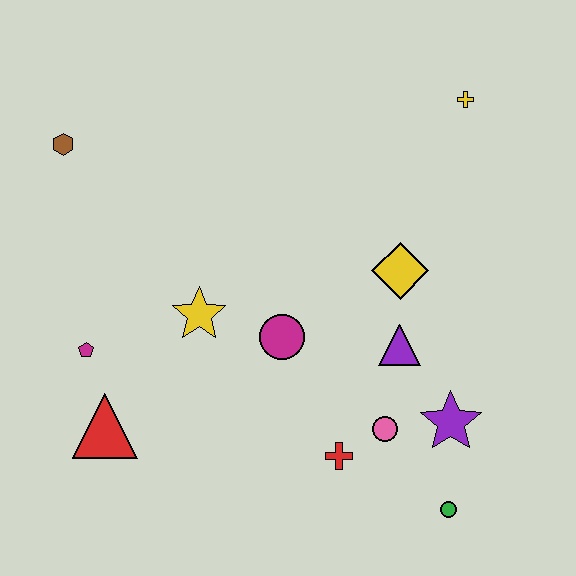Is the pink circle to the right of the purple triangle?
No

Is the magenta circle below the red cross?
No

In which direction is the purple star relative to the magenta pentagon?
The purple star is to the right of the magenta pentagon.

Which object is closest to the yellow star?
The magenta circle is closest to the yellow star.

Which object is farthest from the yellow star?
The yellow cross is farthest from the yellow star.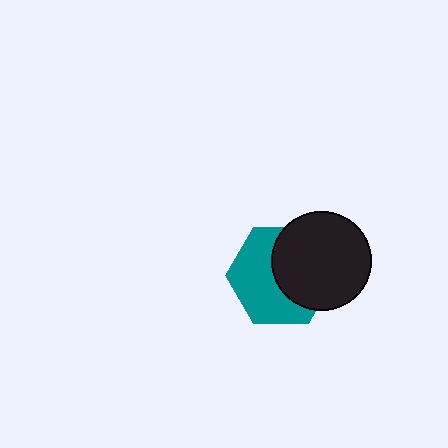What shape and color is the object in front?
The object in front is a black circle.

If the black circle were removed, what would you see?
You would see the complete teal hexagon.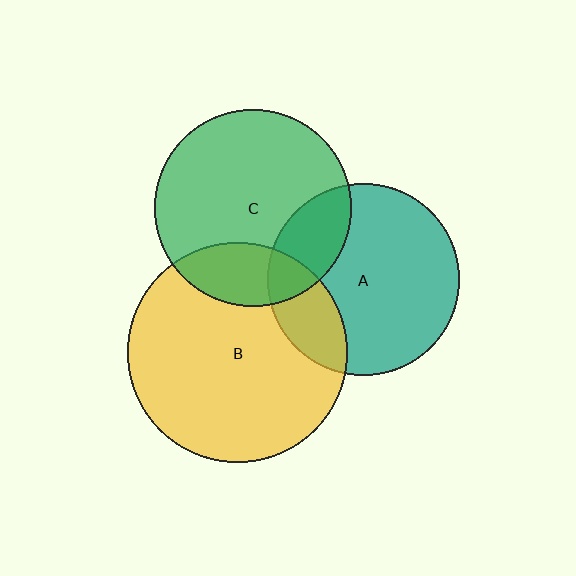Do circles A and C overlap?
Yes.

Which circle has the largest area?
Circle B (yellow).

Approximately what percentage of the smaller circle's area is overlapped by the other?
Approximately 20%.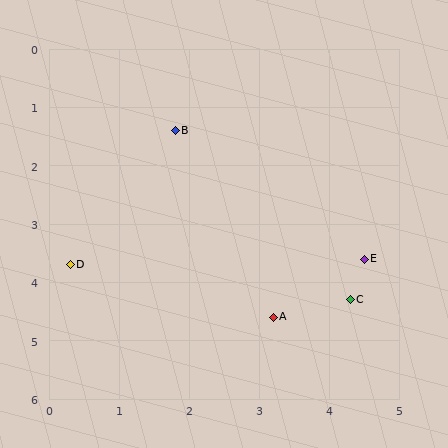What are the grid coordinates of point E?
Point E is at approximately (4.5, 3.6).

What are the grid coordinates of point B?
Point B is at approximately (1.8, 1.4).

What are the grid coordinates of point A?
Point A is at approximately (3.2, 4.6).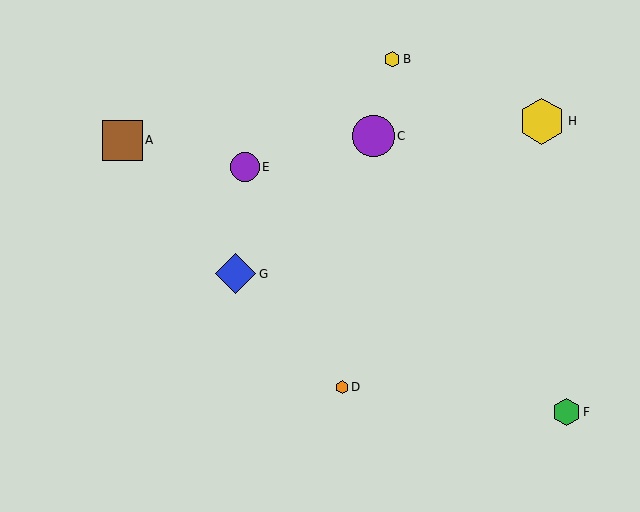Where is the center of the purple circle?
The center of the purple circle is at (373, 136).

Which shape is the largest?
The yellow hexagon (labeled H) is the largest.